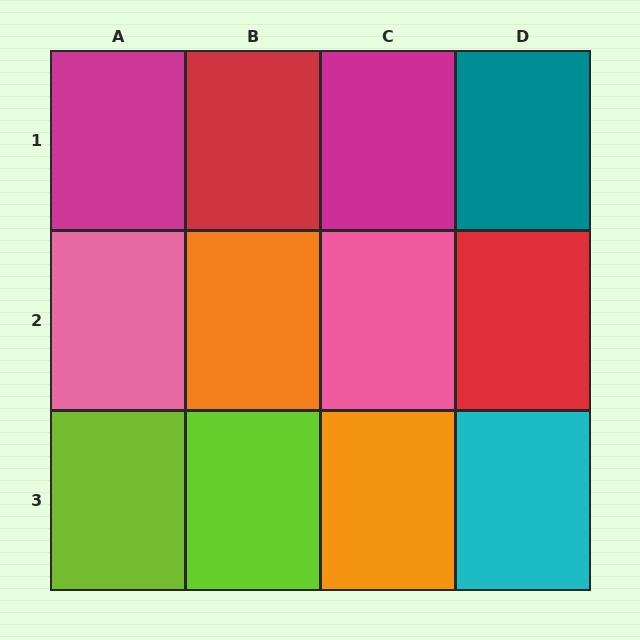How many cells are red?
2 cells are red.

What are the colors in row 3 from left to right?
Lime, lime, orange, cyan.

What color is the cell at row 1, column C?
Magenta.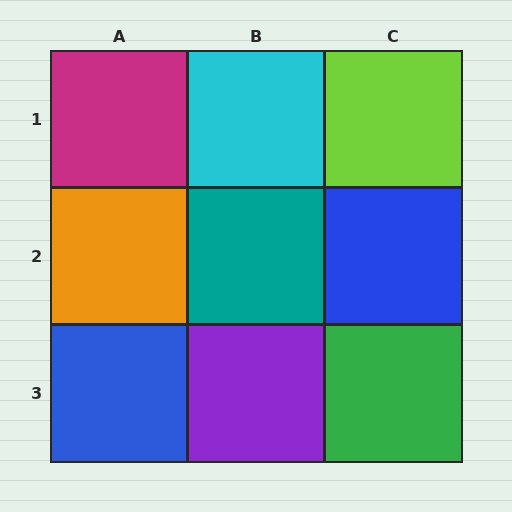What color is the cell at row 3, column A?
Blue.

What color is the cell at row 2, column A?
Orange.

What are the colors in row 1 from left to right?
Magenta, cyan, lime.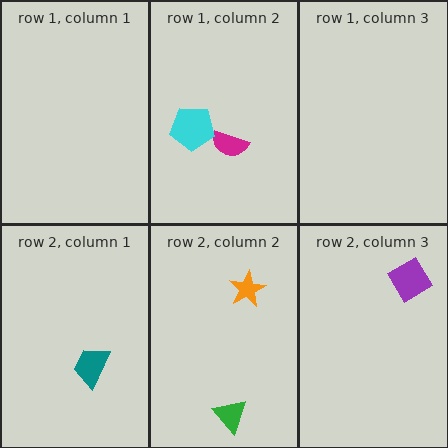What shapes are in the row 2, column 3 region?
The purple diamond.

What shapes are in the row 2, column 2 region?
The orange star, the green triangle.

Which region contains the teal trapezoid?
The row 2, column 1 region.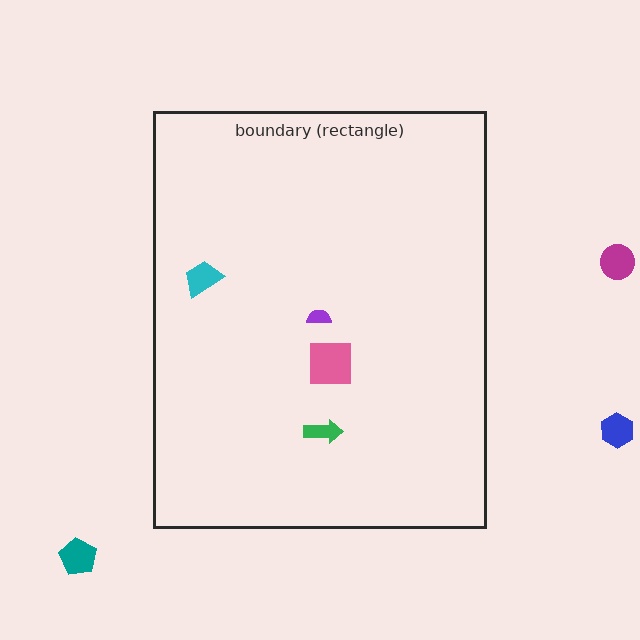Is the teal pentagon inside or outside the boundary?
Outside.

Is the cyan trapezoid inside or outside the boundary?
Inside.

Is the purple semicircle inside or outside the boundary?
Inside.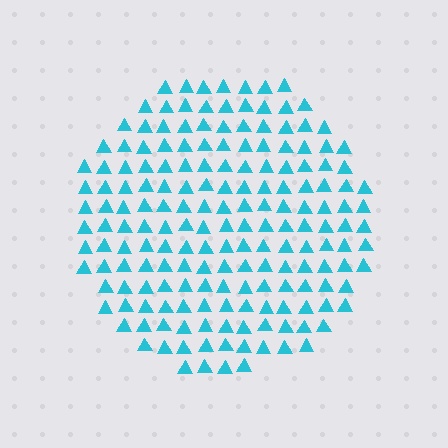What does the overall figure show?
The overall figure shows a circle.